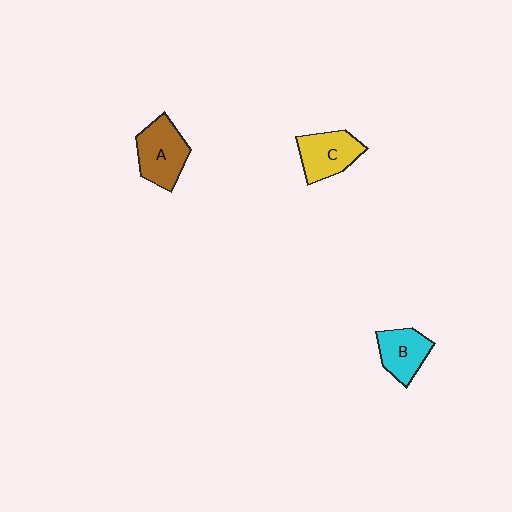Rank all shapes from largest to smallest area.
From largest to smallest: A (brown), C (yellow), B (cyan).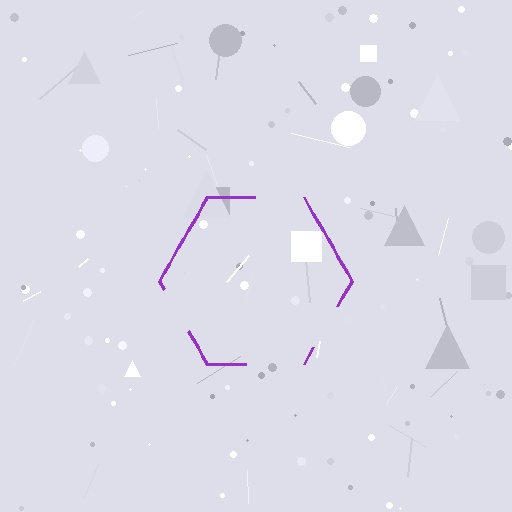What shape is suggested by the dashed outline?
The dashed outline suggests a hexagon.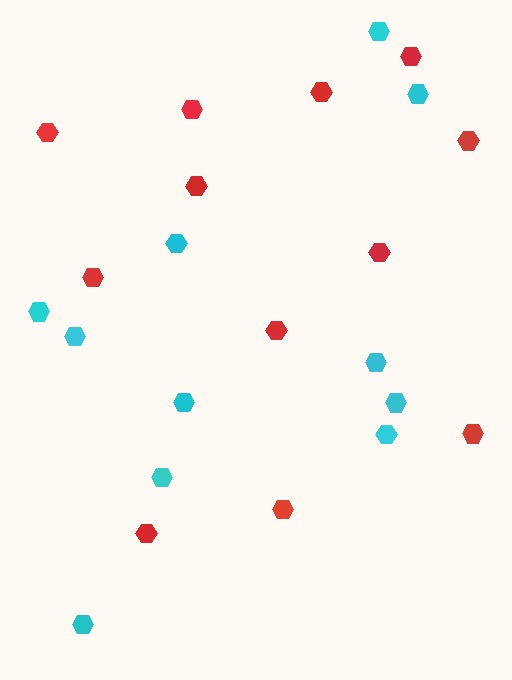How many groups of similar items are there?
There are 2 groups: one group of red hexagons (12) and one group of cyan hexagons (11).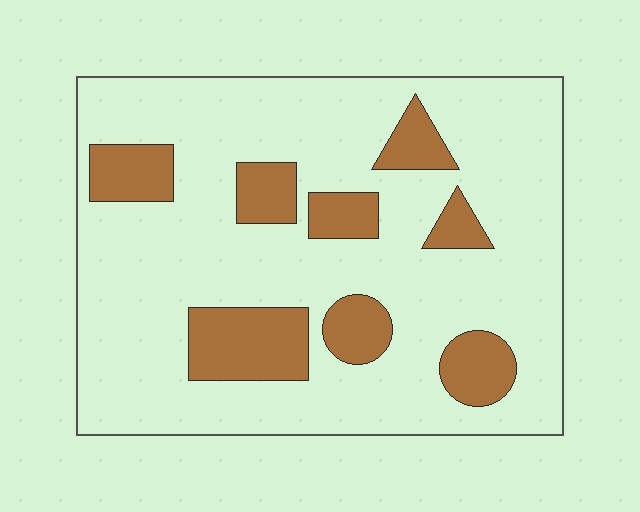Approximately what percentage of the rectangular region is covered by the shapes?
Approximately 20%.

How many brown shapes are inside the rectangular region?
8.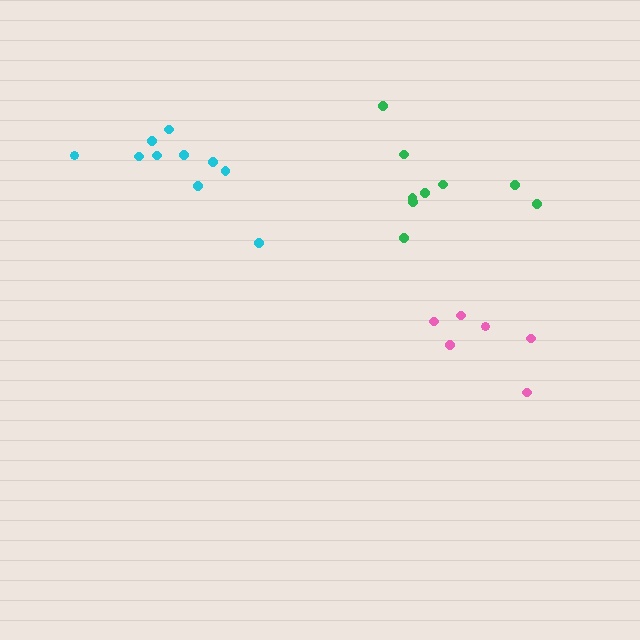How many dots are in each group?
Group 1: 6 dots, Group 2: 9 dots, Group 3: 10 dots (25 total).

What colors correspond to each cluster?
The clusters are colored: pink, green, cyan.